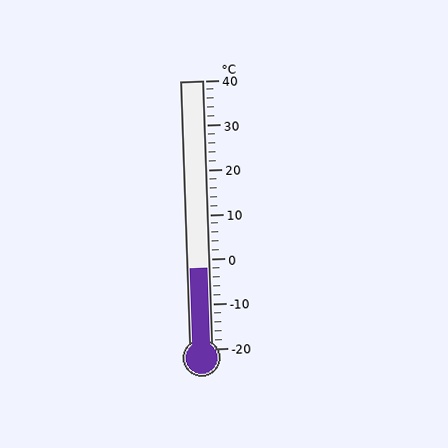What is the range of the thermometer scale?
The thermometer scale ranges from -20°C to 40°C.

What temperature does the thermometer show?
The thermometer shows approximately -2°C.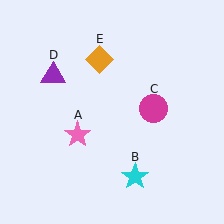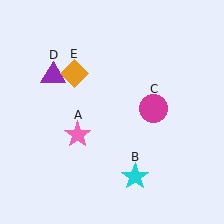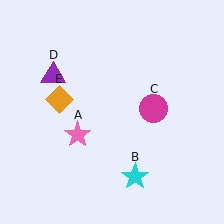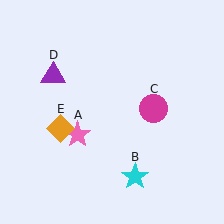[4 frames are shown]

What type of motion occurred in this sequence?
The orange diamond (object E) rotated counterclockwise around the center of the scene.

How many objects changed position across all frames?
1 object changed position: orange diamond (object E).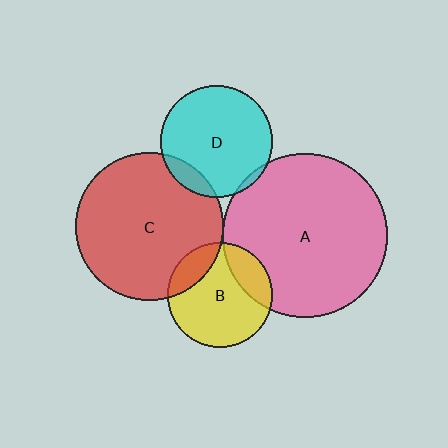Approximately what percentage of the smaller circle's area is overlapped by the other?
Approximately 5%.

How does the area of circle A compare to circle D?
Approximately 2.2 times.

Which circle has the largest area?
Circle A (pink).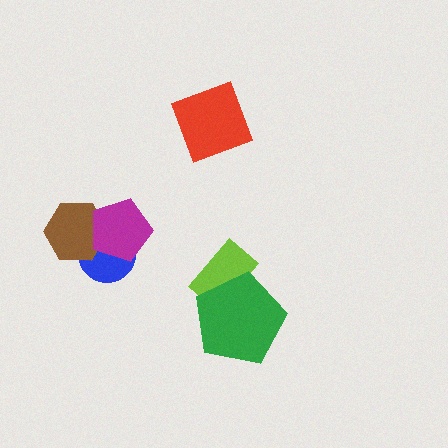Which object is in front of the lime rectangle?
The green pentagon is in front of the lime rectangle.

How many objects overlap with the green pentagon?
1 object overlaps with the green pentagon.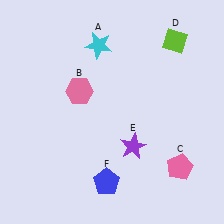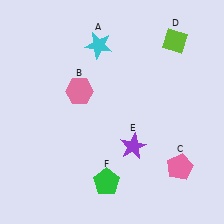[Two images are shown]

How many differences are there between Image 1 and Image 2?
There is 1 difference between the two images.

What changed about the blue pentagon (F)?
In Image 1, F is blue. In Image 2, it changed to green.